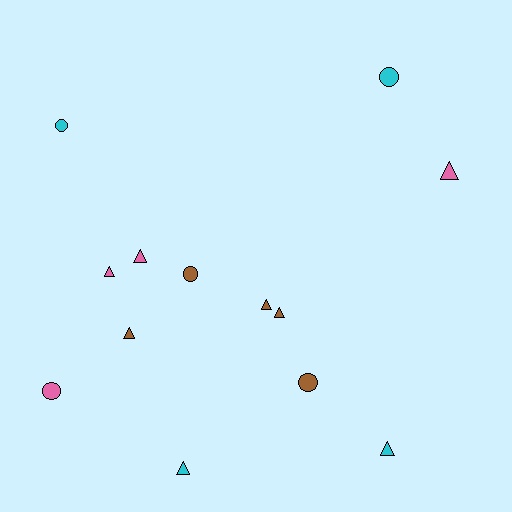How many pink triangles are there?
There are 3 pink triangles.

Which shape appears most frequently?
Triangle, with 8 objects.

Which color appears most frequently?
Brown, with 5 objects.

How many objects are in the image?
There are 13 objects.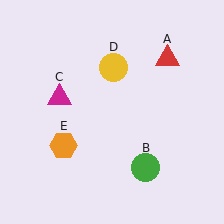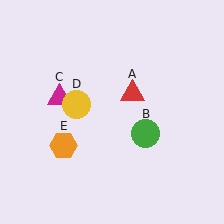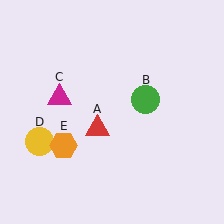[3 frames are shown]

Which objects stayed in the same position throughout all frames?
Magenta triangle (object C) and orange hexagon (object E) remained stationary.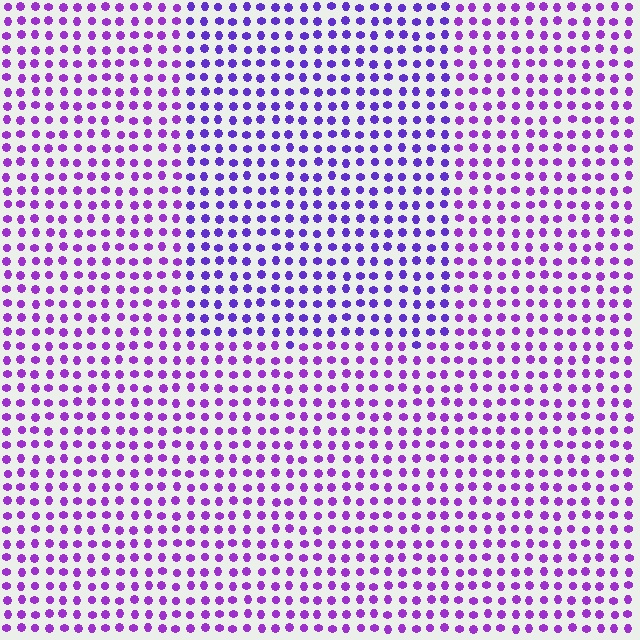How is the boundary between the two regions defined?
The boundary is defined purely by a slight shift in hue (about 23 degrees). Spacing, size, and orientation are identical on both sides.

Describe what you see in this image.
The image is filled with small purple elements in a uniform arrangement. A rectangle-shaped region is visible where the elements are tinted to a slightly different hue, forming a subtle color boundary.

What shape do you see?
I see a rectangle.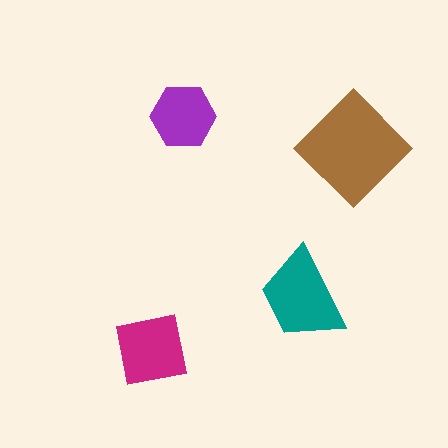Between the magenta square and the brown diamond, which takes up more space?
The brown diamond.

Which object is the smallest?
The purple hexagon.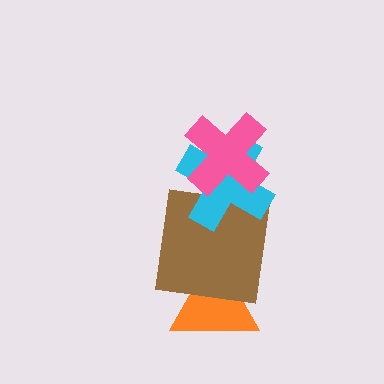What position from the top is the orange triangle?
The orange triangle is 4th from the top.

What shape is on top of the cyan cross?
The pink cross is on top of the cyan cross.